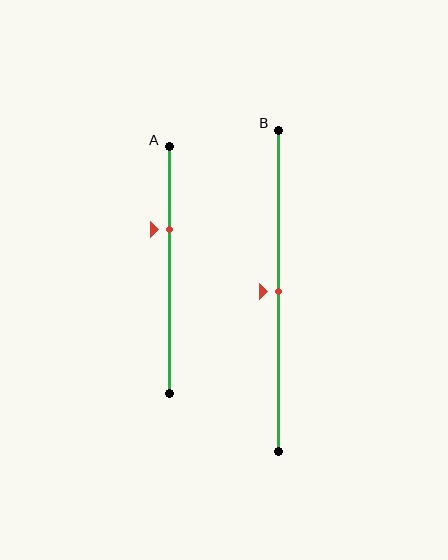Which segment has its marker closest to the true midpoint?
Segment B has its marker closest to the true midpoint.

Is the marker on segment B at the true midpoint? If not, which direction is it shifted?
Yes, the marker on segment B is at the true midpoint.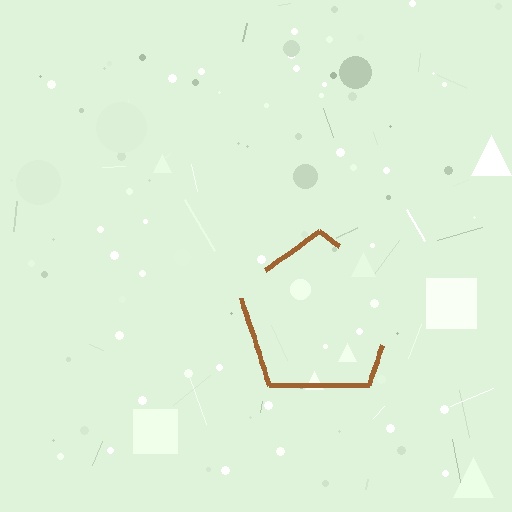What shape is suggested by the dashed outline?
The dashed outline suggests a pentagon.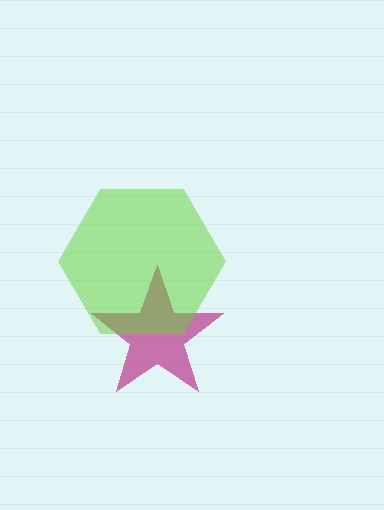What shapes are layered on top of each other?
The layered shapes are: a magenta star, a lime hexagon.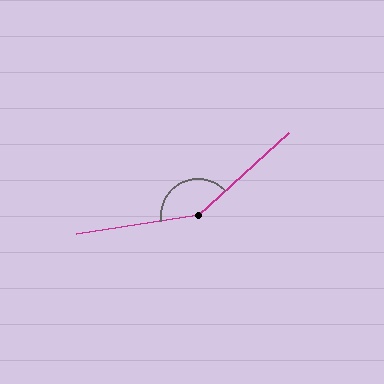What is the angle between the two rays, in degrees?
Approximately 146 degrees.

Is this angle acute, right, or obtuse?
It is obtuse.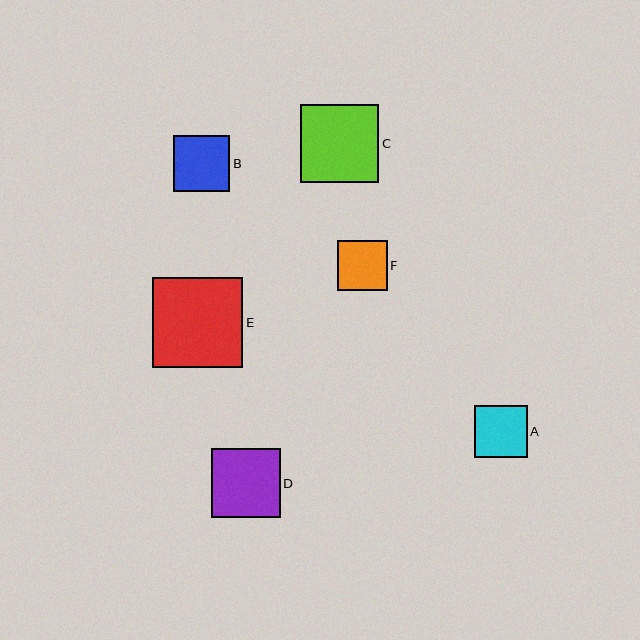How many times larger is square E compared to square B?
Square E is approximately 1.6 times the size of square B.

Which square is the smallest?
Square F is the smallest with a size of approximately 49 pixels.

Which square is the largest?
Square E is the largest with a size of approximately 90 pixels.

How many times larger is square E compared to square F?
Square E is approximately 1.8 times the size of square F.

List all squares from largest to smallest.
From largest to smallest: E, C, D, B, A, F.